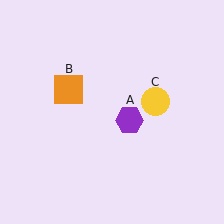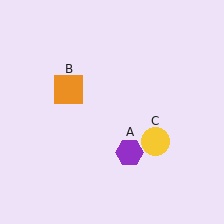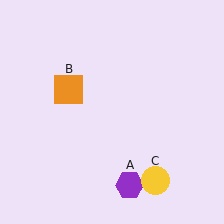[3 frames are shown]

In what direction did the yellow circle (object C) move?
The yellow circle (object C) moved down.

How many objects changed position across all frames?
2 objects changed position: purple hexagon (object A), yellow circle (object C).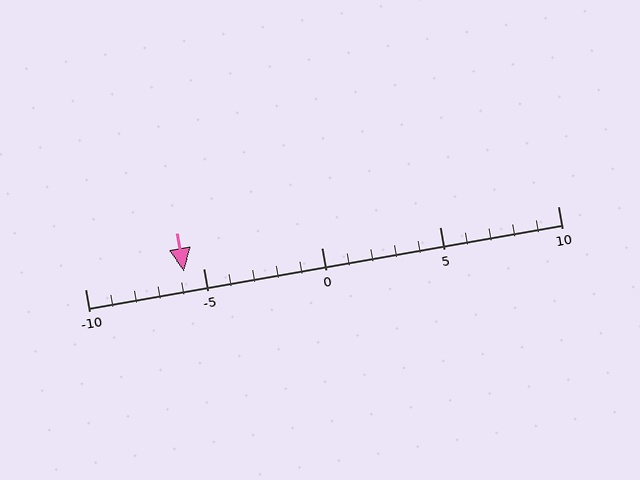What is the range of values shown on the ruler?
The ruler shows values from -10 to 10.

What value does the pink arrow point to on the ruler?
The pink arrow points to approximately -6.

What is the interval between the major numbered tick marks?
The major tick marks are spaced 5 units apart.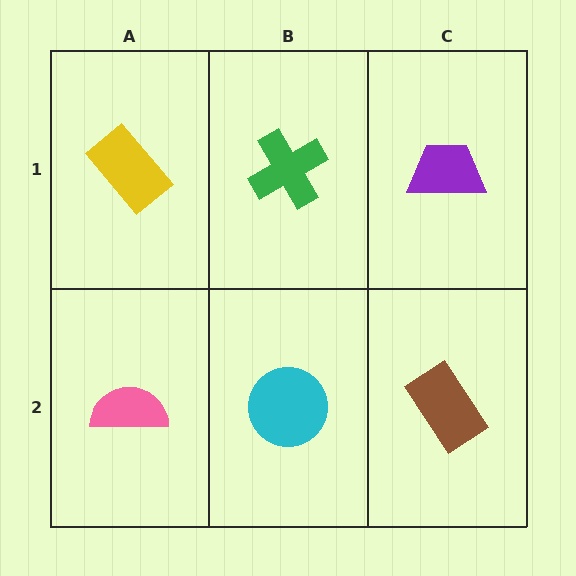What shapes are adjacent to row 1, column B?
A cyan circle (row 2, column B), a yellow rectangle (row 1, column A), a purple trapezoid (row 1, column C).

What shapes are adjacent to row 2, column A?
A yellow rectangle (row 1, column A), a cyan circle (row 2, column B).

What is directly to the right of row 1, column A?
A green cross.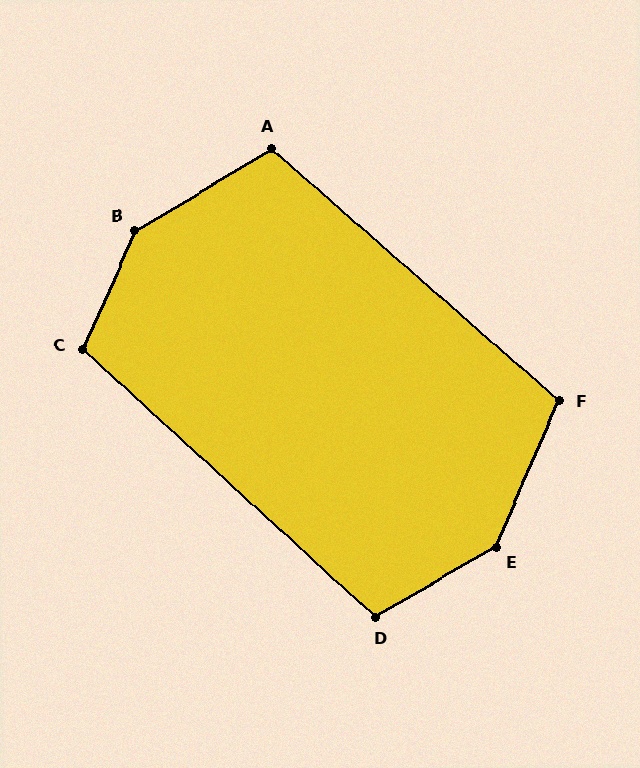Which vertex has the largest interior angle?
B, at approximately 145 degrees.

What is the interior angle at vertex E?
Approximately 144 degrees (obtuse).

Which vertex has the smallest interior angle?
D, at approximately 107 degrees.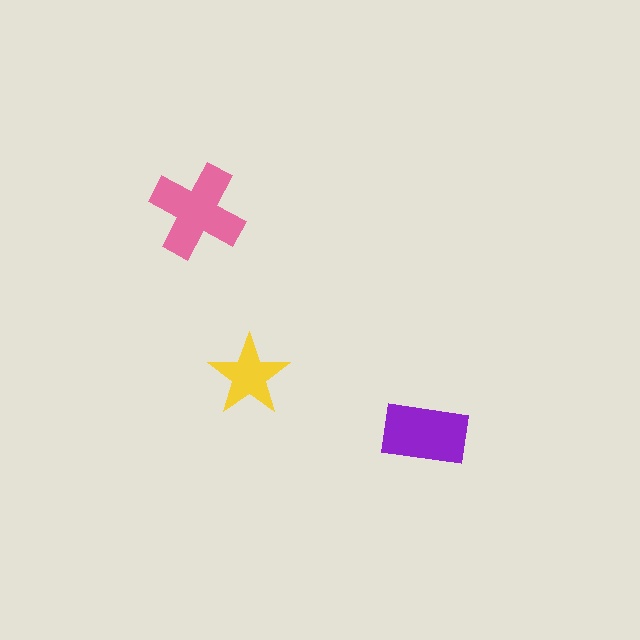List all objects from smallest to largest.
The yellow star, the purple rectangle, the pink cross.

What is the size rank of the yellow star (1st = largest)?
3rd.